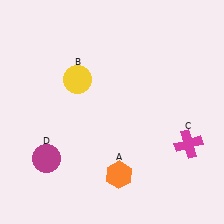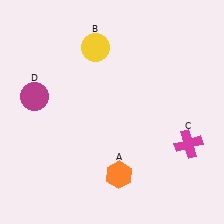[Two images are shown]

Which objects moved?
The objects that moved are: the yellow circle (B), the magenta circle (D).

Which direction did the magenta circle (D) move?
The magenta circle (D) moved up.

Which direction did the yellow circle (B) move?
The yellow circle (B) moved up.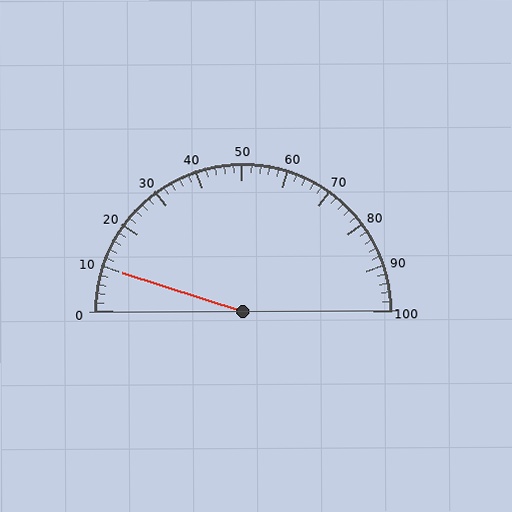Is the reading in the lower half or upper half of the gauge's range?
The reading is in the lower half of the range (0 to 100).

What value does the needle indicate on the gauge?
The needle indicates approximately 10.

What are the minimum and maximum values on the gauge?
The gauge ranges from 0 to 100.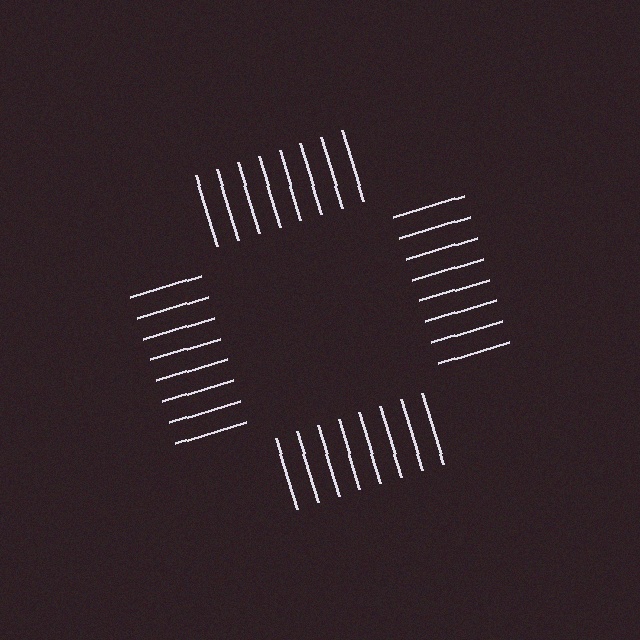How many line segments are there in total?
32 — 8 along each of the 4 edges.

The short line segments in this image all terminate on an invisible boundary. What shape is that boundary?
An illusory square — the line segments terminate on its edges but no continuous stroke is drawn.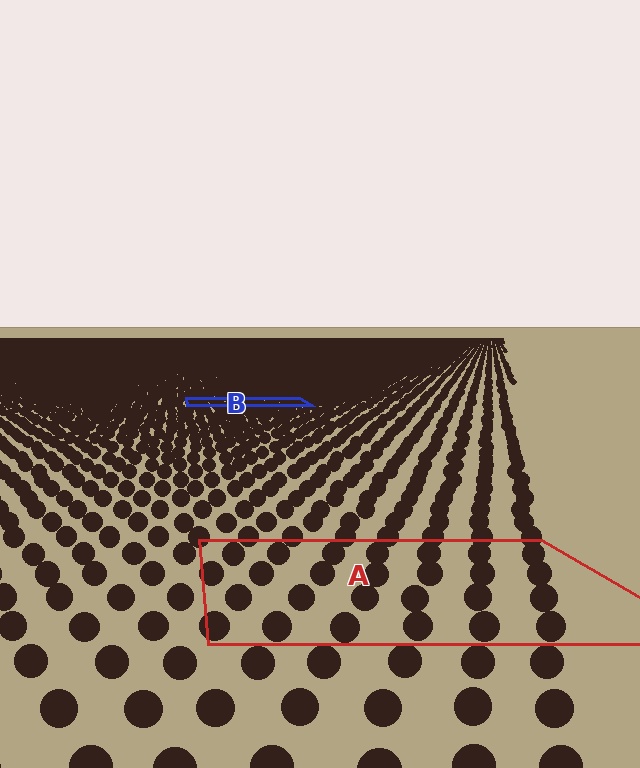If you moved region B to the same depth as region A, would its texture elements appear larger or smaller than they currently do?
They would appear larger. At a closer depth, the same texture elements are projected at a bigger on-screen size.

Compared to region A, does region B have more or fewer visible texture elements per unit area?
Region B has more texture elements per unit area — they are packed more densely because it is farther away.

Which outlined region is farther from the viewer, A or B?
Region B is farther from the viewer — the texture elements inside it appear smaller and more densely packed.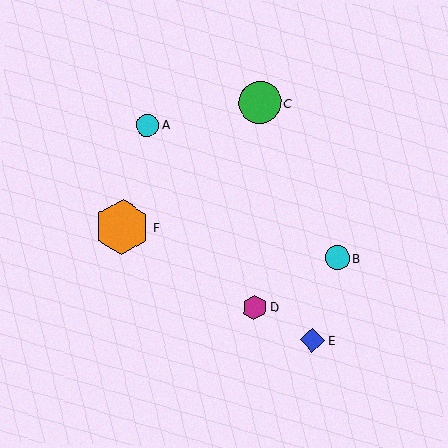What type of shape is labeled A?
Shape A is a cyan circle.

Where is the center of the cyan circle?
The center of the cyan circle is at (148, 125).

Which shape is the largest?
The orange hexagon (labeled F) is the largest.